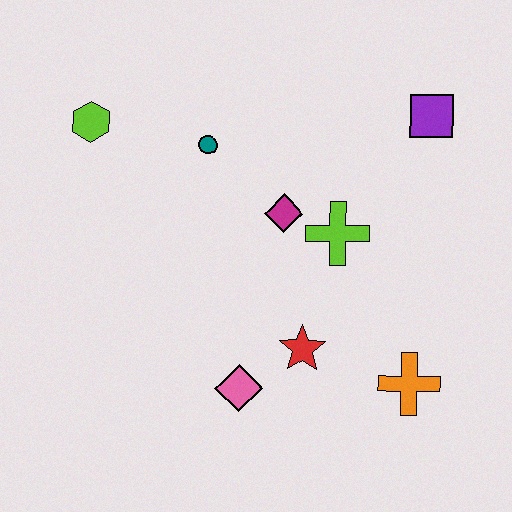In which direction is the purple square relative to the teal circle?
The purple square is to the right of the teal circle.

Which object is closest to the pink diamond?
The red star is closest to the pink diamond.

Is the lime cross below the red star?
No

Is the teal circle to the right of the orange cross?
No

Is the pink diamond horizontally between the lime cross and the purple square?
No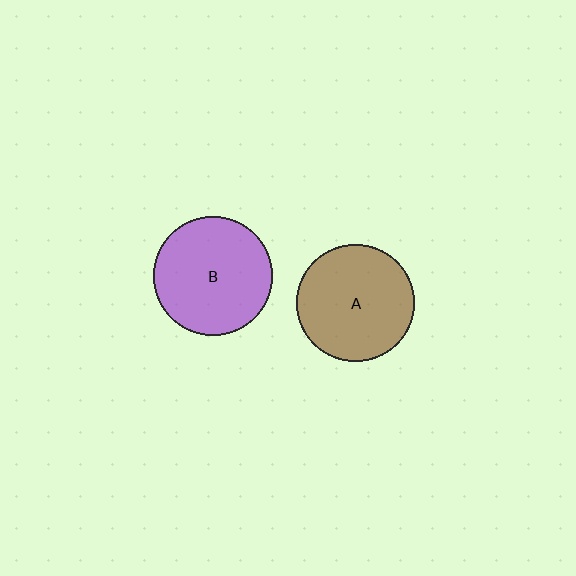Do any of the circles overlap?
No, none of the circles overlap.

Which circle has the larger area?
Circle B (purple).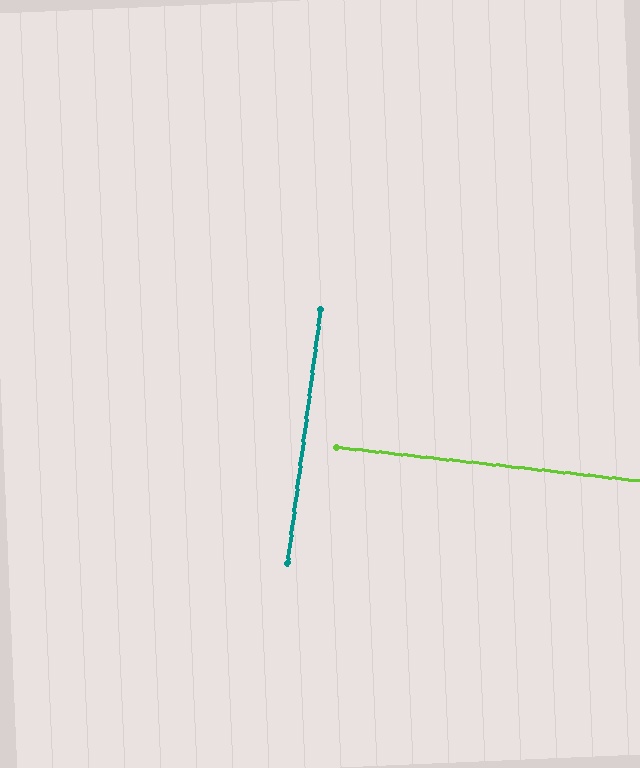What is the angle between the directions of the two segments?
Approximately 89 degrees.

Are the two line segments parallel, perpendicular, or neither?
Perpendicular — they meet at approximately 89°.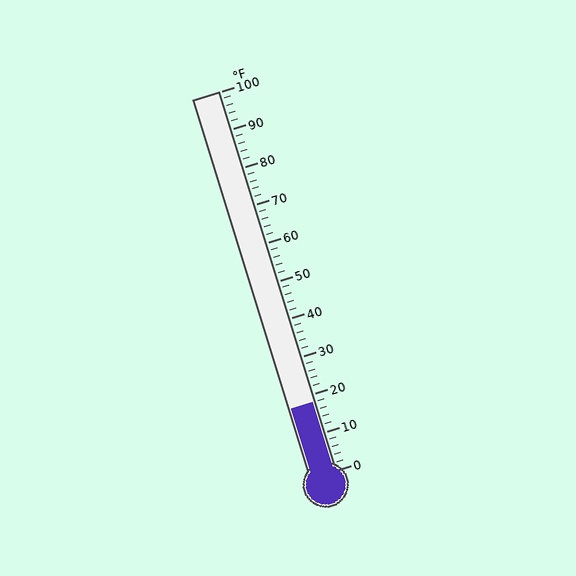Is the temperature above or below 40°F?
The temperature is below 40°F.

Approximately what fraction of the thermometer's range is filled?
The thermometer is filled to approximately 20% of its range.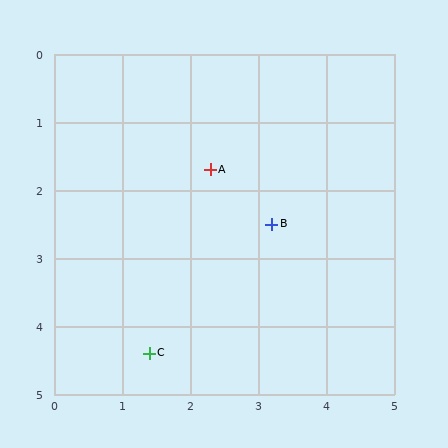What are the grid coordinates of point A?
Point A is at approximately (2.3, 1.7).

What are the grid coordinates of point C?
Point C is at approximately (1.4, 4.4).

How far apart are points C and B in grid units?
Points C and B are about 2.6 grid units apart.